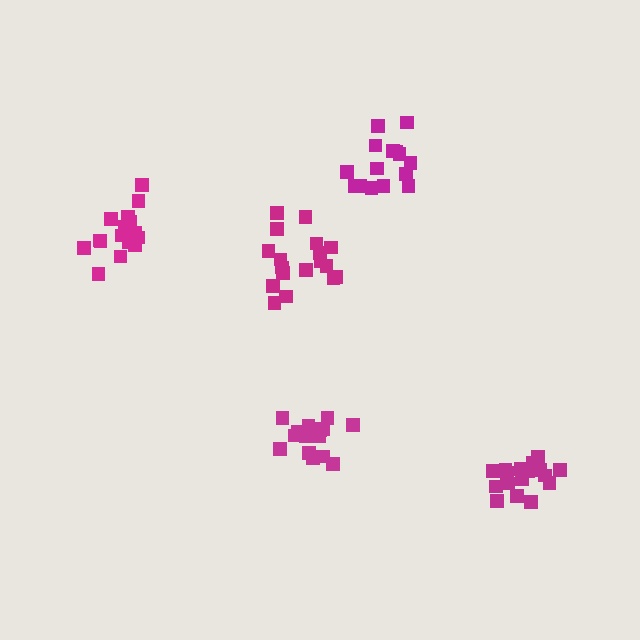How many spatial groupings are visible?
There are 5 spatial groupings.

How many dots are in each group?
Group 1: 18 dots, Group 2: 16 dots, Group 3: 18 dots, Group 4: 16 dots, Group 5: 15 dots (83 total).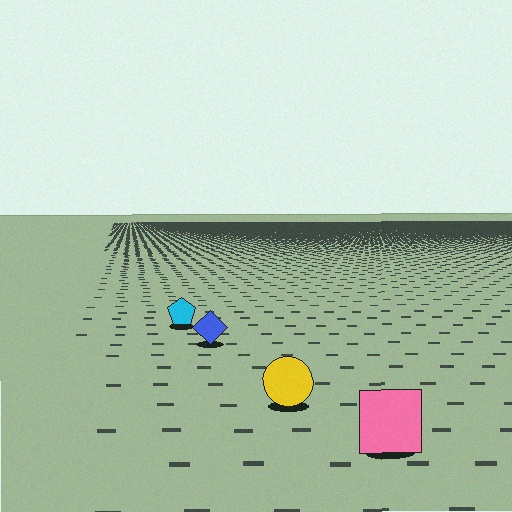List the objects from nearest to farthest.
From nearest to farthest: the pink square, the yellow circle, the blue diamond, the cyan pentagon.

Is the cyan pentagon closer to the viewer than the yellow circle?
No. The yellow circle is closer — you can tell from the texture gradient: the ground texture is coarser near it.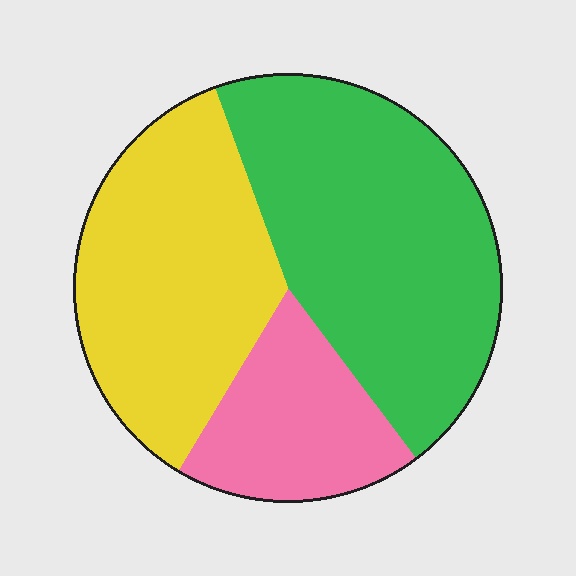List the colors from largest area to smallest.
From largest to smallest: green, yellow, pink.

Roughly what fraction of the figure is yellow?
Yellow covers roughly 35% of the figure.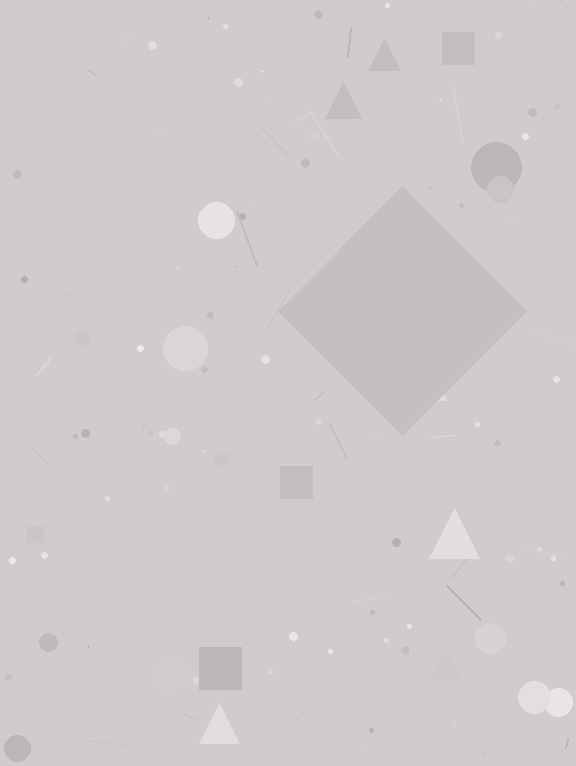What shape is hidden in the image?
A diamond is hidden in the image.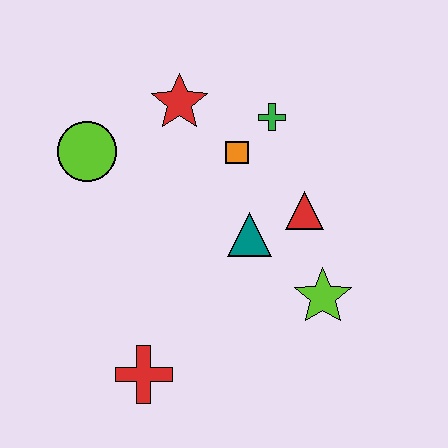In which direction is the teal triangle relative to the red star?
The teal triangle is below the red star.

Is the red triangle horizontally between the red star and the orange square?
No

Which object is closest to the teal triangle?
The red triangle is closest to the teal triangle.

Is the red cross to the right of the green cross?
No